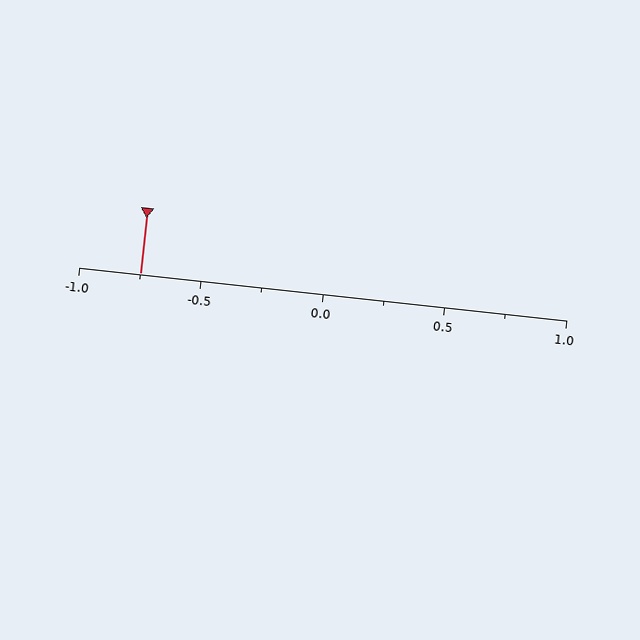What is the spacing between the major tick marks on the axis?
The major ticks are spaced 0.5 apart.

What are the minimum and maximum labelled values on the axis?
The axis runs from -1.0 to 1.0.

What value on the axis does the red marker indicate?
The marker indicates approximately -0.75.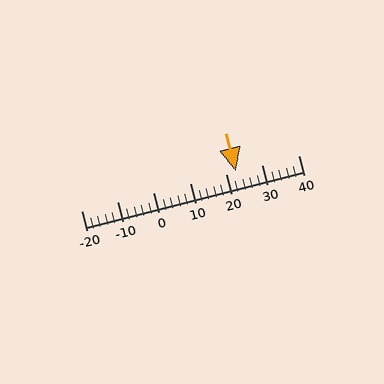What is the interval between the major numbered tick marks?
The major tick marks are spaced 10 units apart.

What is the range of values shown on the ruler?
The ruler shows values from -20 to 40.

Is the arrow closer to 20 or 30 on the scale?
The arrow is closer to 20.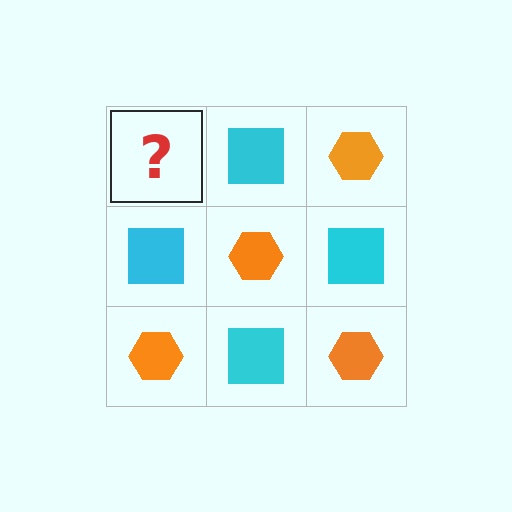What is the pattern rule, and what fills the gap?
The rule is that it alternates orange hexagon and cyan square in a checkerboard pattern. The gap should be filled with an orange hexagon.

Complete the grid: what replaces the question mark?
The question mark should be replaced with an orange hexagon.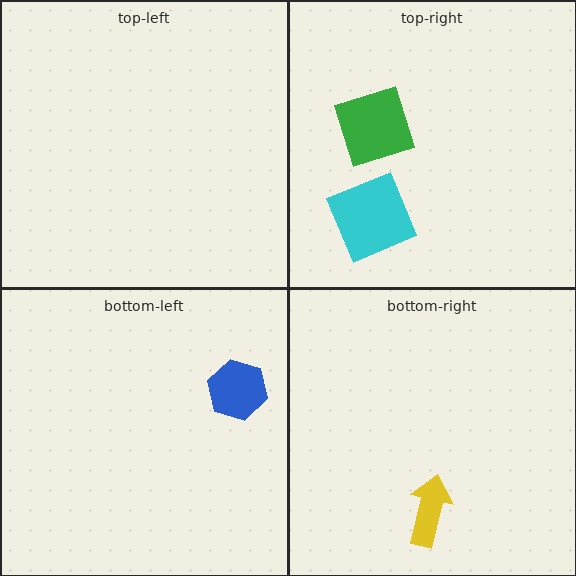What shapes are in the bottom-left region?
The blue hexagon.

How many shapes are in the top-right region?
2.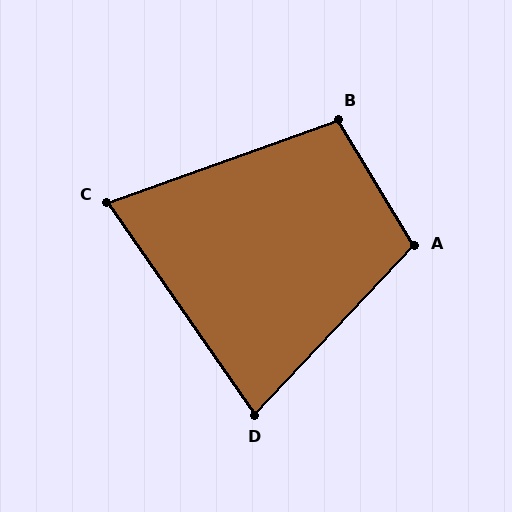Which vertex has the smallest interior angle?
C, at approximately 75 degrees.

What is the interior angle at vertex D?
Approximately 78 degrees (acute).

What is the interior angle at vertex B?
Approximately 102 degrees (obtuse).